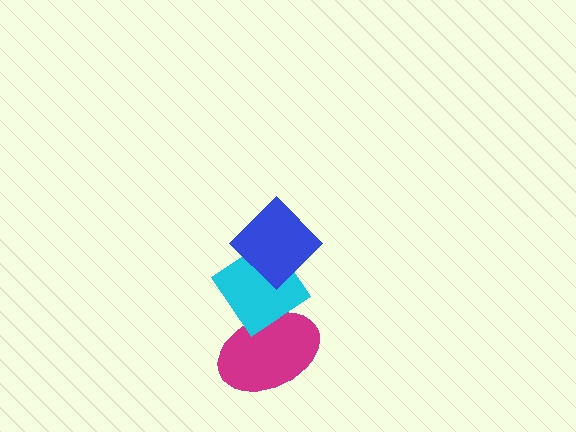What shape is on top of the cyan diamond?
The blue diamond is on top of the cyan diamond.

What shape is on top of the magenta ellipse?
The cyan diamond is on top of the magenta ellipse.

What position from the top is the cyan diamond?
The cyan diamond is 2nd from the top.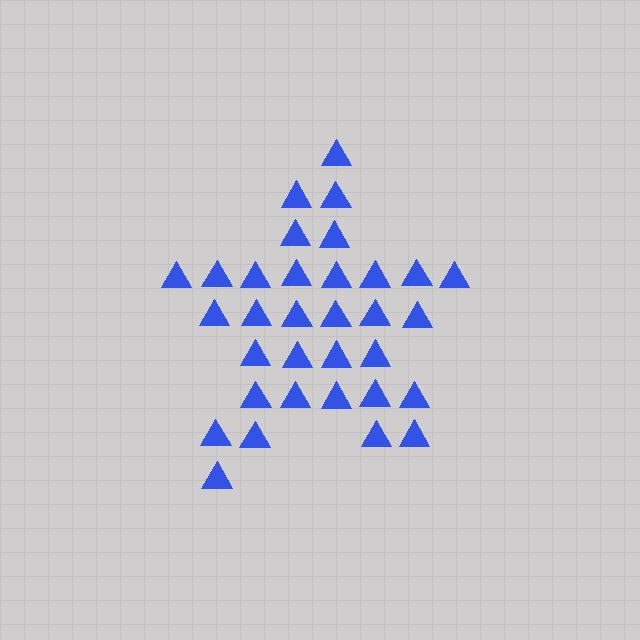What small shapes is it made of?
It is made of small triangles.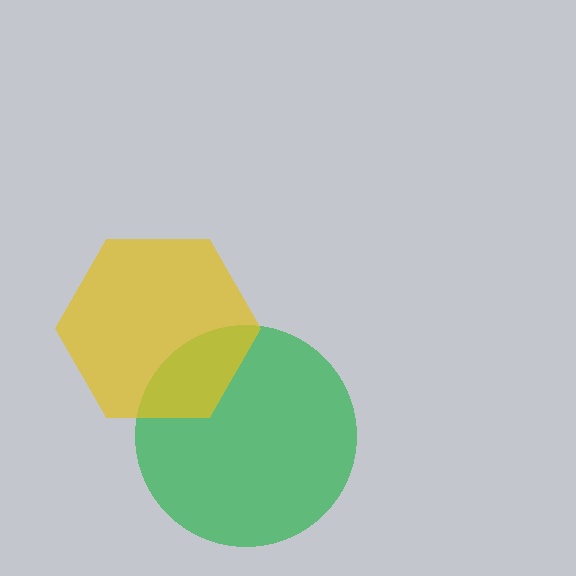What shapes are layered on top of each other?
The layered shapes are: a green circle, a yellow hexagon.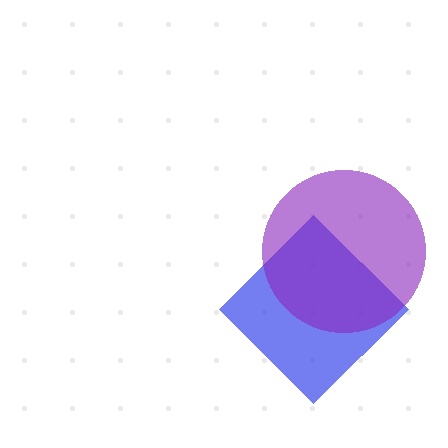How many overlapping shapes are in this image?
There are 2 overlapping shapes in the image.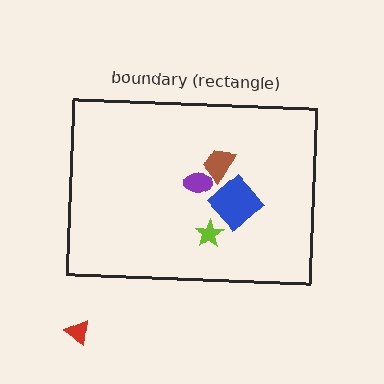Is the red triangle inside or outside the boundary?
Outside.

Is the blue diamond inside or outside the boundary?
Inside.